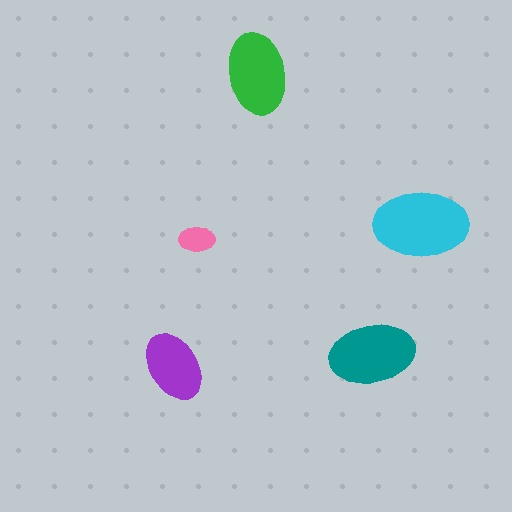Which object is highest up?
The green ellipse is topmost.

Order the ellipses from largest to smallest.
the cyan one, the teal one, the green one, the purple one, the pink one.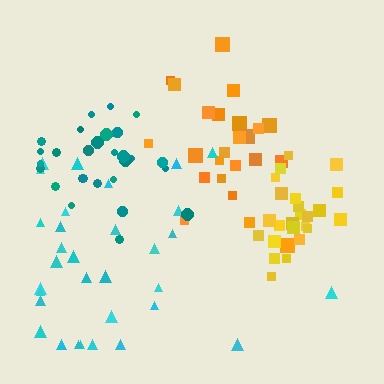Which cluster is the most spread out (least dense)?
Cyan.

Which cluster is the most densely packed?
Yellow.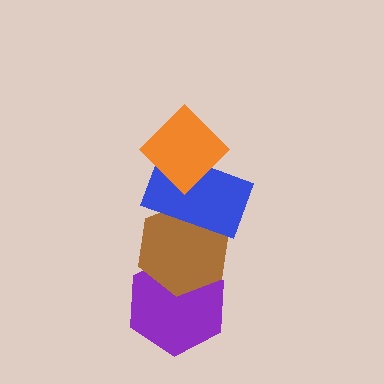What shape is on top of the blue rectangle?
The orange diamond is on top of the blue rectangle.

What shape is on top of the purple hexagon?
The brown hexagon is on top of the purple hexagon.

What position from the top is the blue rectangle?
The blue rectangle is 2nd from the top.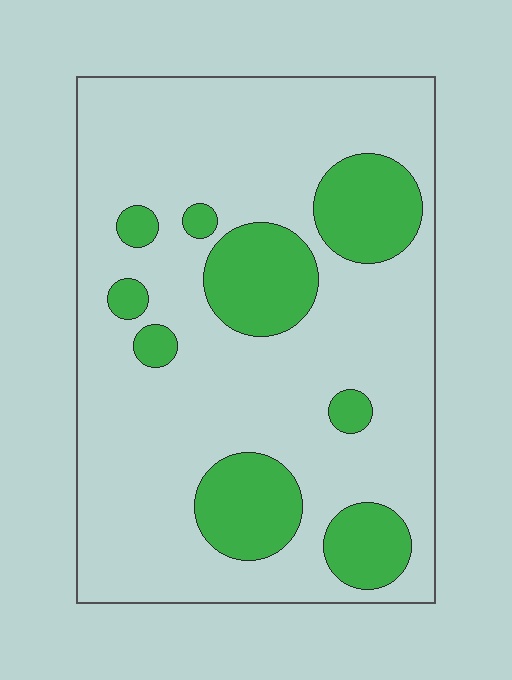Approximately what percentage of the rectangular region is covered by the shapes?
Approximately 20%.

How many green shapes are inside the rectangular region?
9.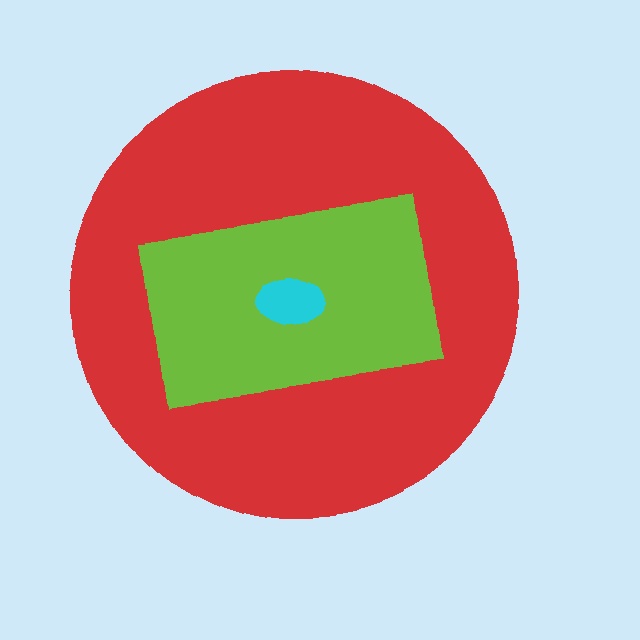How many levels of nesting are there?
3.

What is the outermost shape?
The red circle.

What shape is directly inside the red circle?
The lime rectangle.